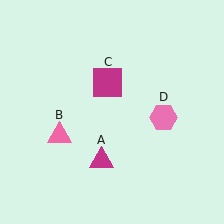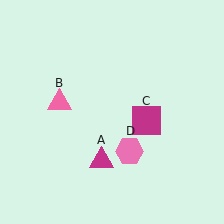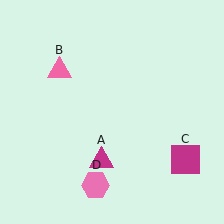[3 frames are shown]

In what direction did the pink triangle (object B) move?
The pink triangle (object B) moved up.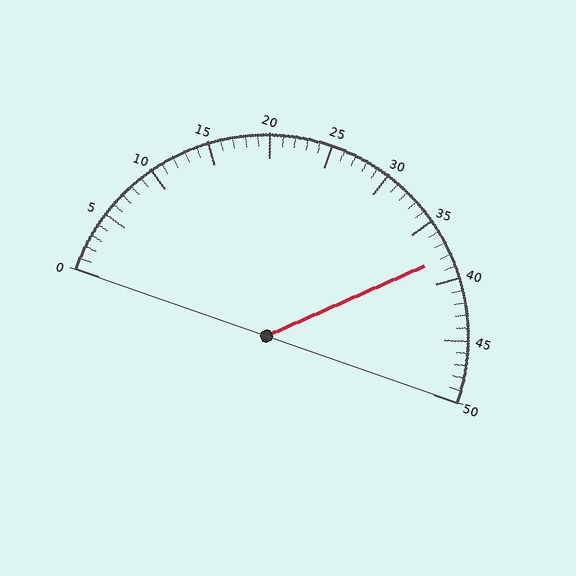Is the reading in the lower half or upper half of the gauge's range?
The reading is in the upper half of the range (0 to 50).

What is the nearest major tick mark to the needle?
The nearest major tick mark is 40.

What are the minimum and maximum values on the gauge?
The gauge ranges from 0 to 50.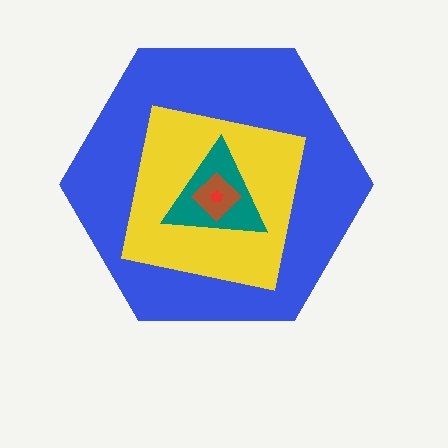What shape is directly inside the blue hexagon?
The yellow square.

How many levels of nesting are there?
5.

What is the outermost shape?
The blue hexagon.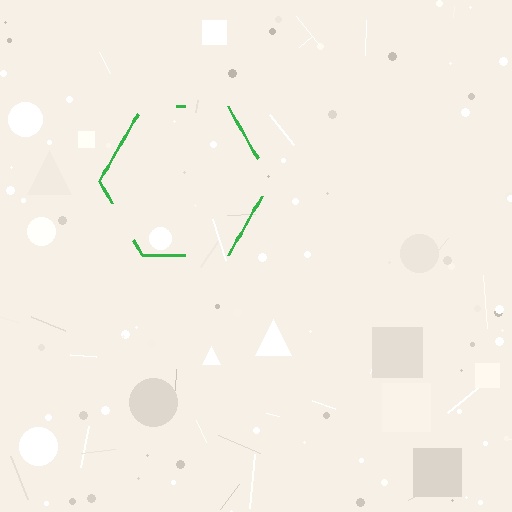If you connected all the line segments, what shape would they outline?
They would outline a hexagon.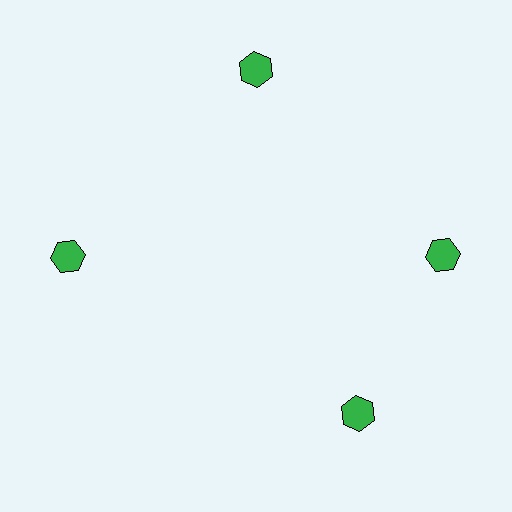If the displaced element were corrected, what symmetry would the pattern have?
It would have 4-fold rotational symmetry — the pattern would map onto itself every 90 degrees.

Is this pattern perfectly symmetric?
No. The 4 green hexagons are arranged in a ring, but one element near the 6 o'clock position is rotated out of alignment along the ring, breaking the 4-fold rotational symmetry.